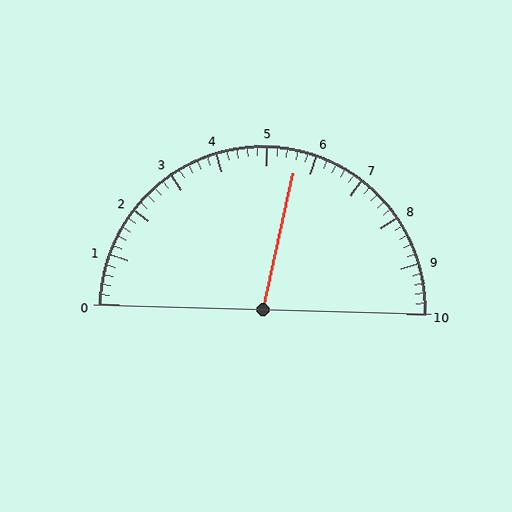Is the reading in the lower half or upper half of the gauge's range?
The reading is in the upper half of the range (0 to 10).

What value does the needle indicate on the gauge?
The needle indicates approximately 5.6.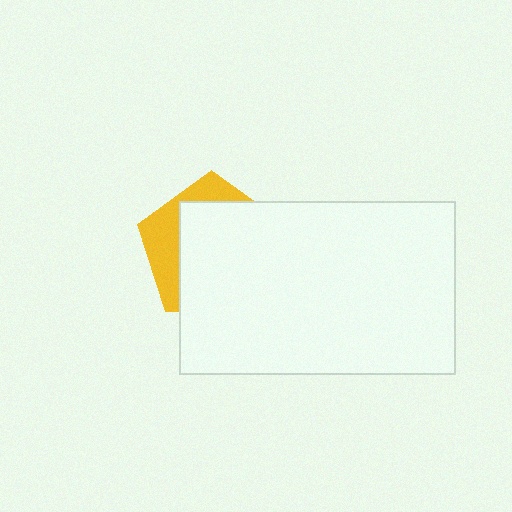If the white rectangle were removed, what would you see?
You would see the complete yellow pentagon.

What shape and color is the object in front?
The object in front is a white rectangle.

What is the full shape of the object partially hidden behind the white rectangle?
The partially hidden object is a yellow pentagon.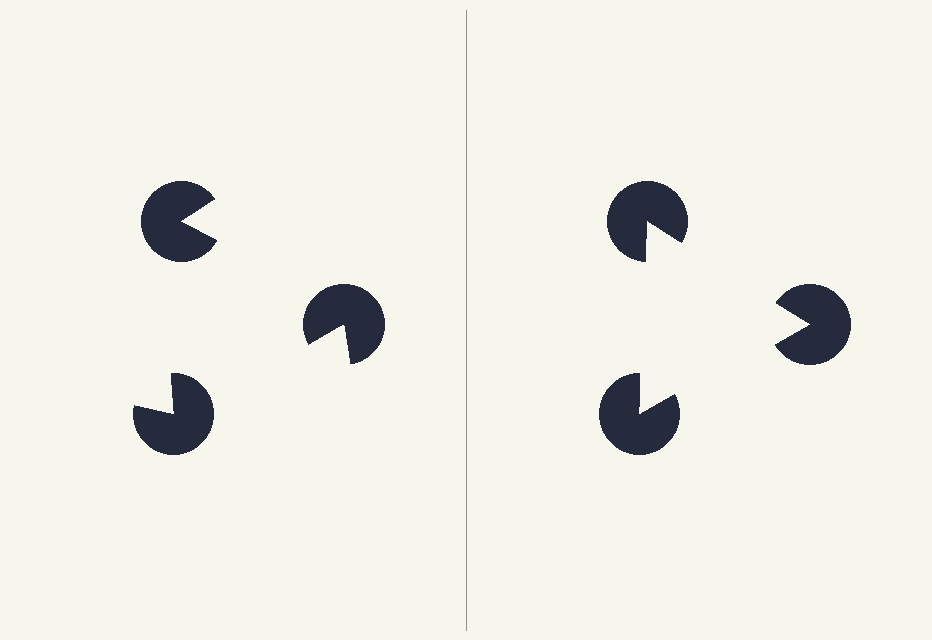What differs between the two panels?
The pac-man discs are positioned identically on both sides; only the wedge orientations differ. On the right they align to a triangle; on the left they are misaligned.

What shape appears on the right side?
An illusory triangle.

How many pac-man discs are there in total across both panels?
6 — 3 on each side.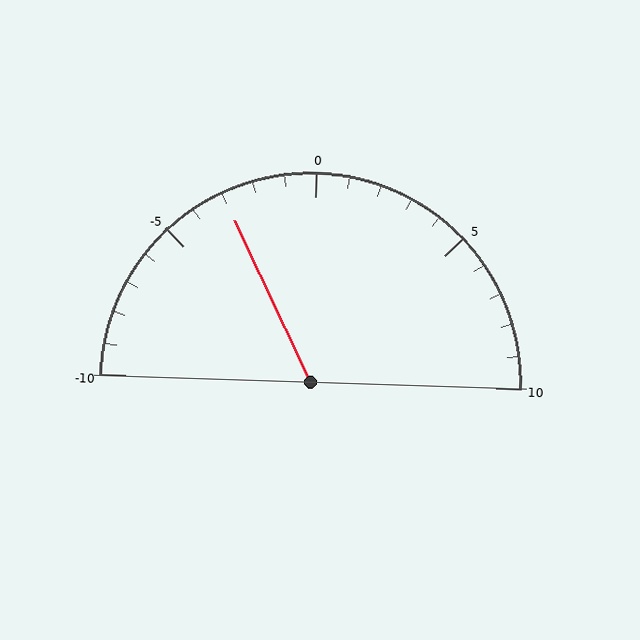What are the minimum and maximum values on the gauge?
The gauge ranges from -10 to 10.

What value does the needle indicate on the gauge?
The needle indicates approximately -3.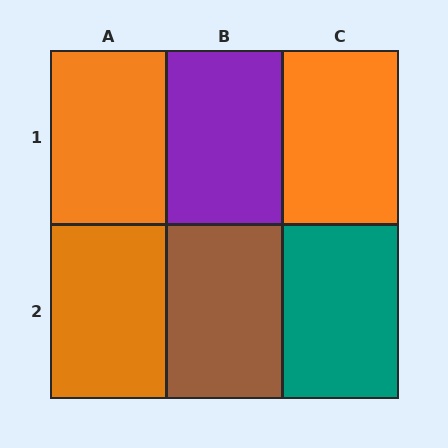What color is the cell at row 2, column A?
Orange.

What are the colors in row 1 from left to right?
Orange, purple, orange.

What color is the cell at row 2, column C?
Teal.